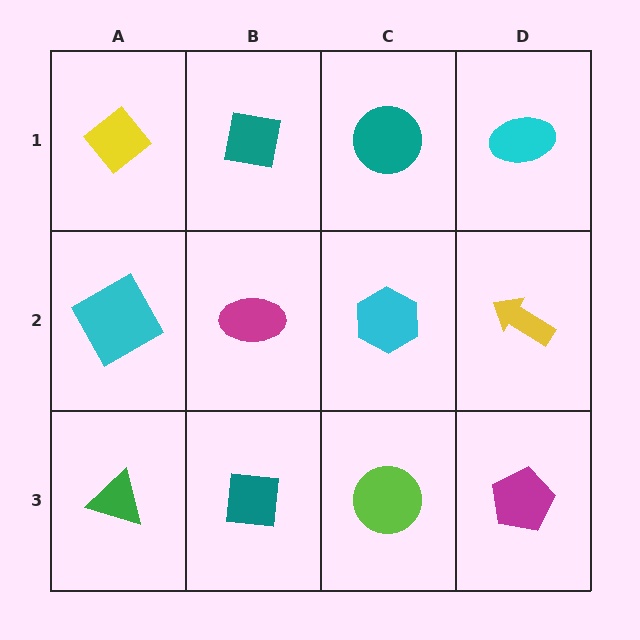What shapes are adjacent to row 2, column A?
A yellow diamond (row 1, column A), a green triangle (row 3, column A), a magenta ellipse (row 2, column B).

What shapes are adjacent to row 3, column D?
A yellow arrow (row 2, column D), a lime circle (row 3, column C).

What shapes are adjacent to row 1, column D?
A yellow arrow (row 2, column D), a teal circle (row 1, column C).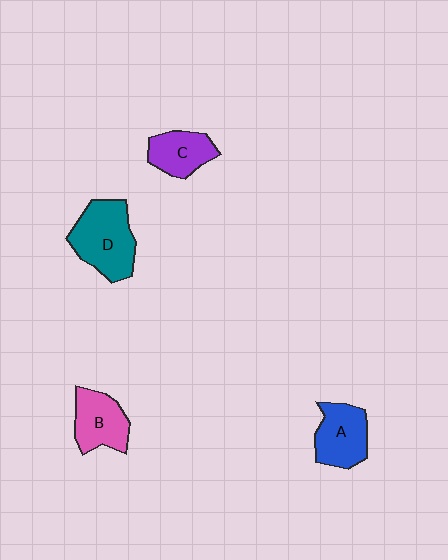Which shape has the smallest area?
Shape C (purple).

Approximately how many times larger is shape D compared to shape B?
Approximately 1.4 times.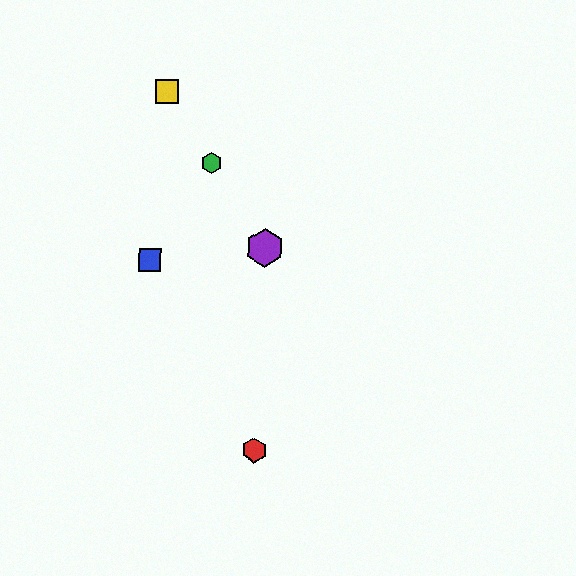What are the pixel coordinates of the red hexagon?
The red hexagon is at (254, 450).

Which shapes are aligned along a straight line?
The green hexagon, the yellow square, the purple hexagon are aligned along a straight line.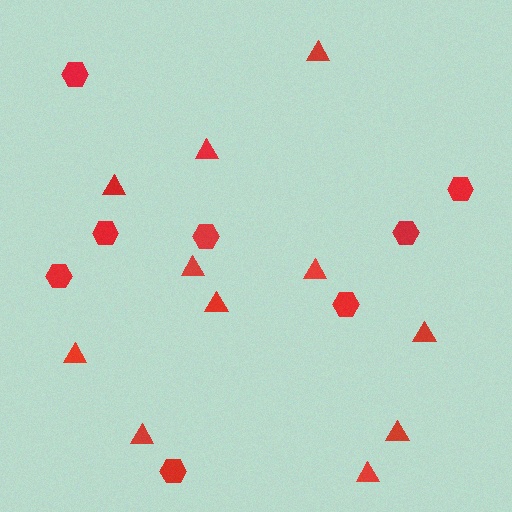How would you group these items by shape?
There are 2 groups: one group of triangles (11) and one group of hexagons (8).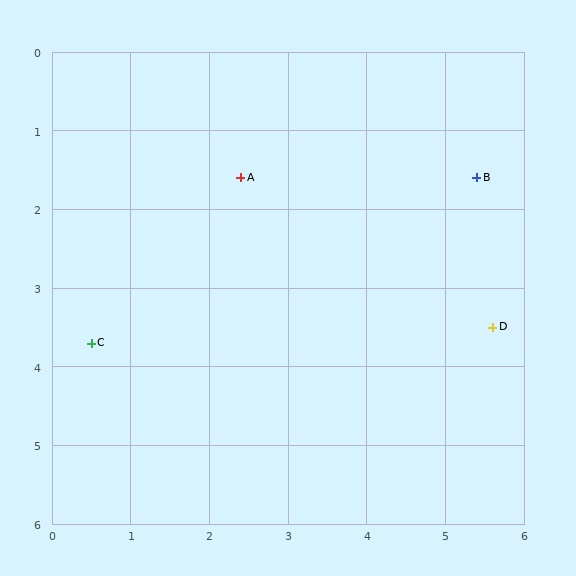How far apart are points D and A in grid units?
Points D and A are about 3.7 grid units apart.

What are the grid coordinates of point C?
Point C is at approximately (0.5, 3.7).